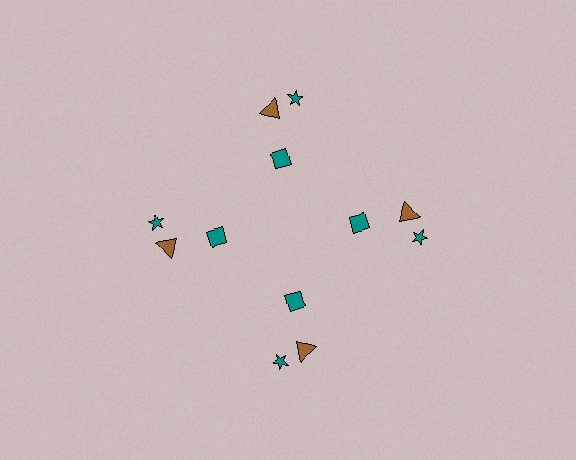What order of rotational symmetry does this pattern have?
This pattern has 4-fold rotational symmetry.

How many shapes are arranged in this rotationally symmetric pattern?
There are 12 shapes, arranged in 4 groups of 3.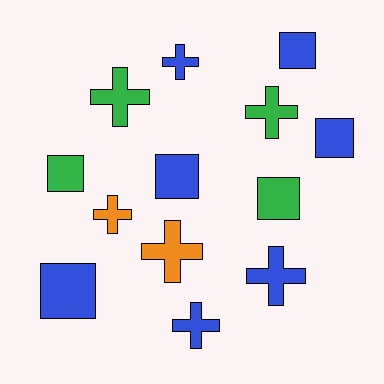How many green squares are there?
There are 2 green squares.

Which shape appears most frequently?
Cross, with 7 objects.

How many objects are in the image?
There are 13 objects.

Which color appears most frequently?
Blue, with 7 objects.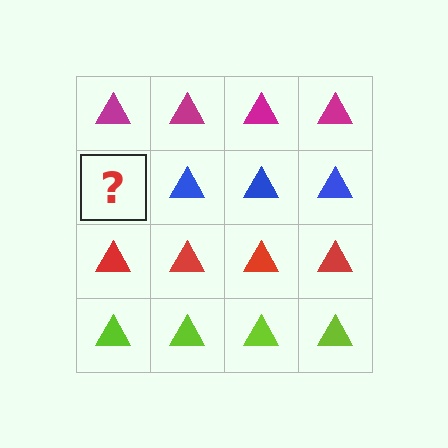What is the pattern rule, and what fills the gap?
The rule is that each row has a consistent color. The gap should be filled with a blue triangle.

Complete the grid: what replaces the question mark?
The question mark should be replaced with a blue triangle.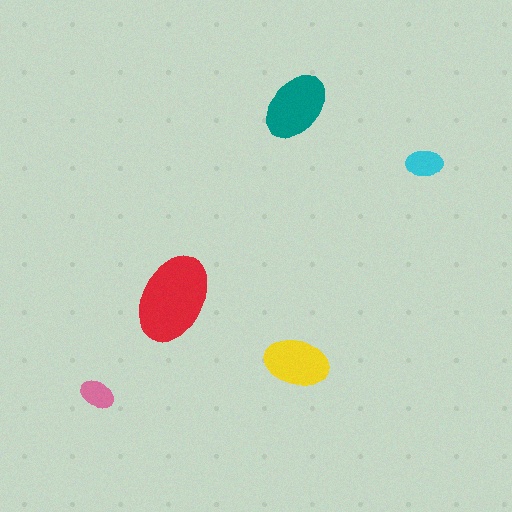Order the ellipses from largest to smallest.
the red one, the teal one, the yellow one, the cyan one, the pink one.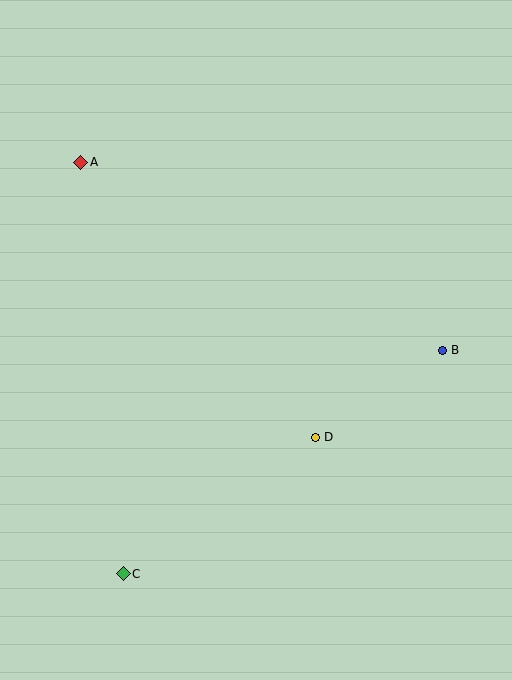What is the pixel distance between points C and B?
The distance between C and B is 390 pixels.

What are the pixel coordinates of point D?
Point D is at (315, 437).